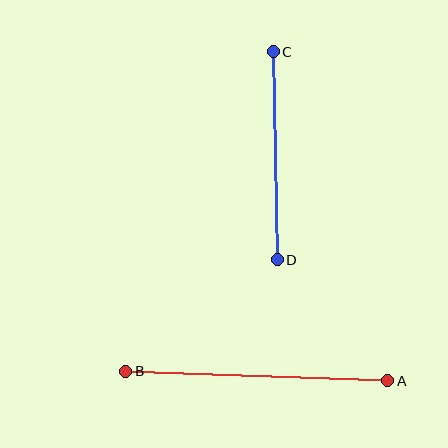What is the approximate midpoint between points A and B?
The midpoint is at approximately (257, 376) pixels.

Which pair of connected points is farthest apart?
Points A and B are farthest apart.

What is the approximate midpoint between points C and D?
The midpoint is at approximately (275, 156) pixels.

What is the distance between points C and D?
The distance is approximately 208 pixels.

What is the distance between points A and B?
The distance is approximately 262 pixels.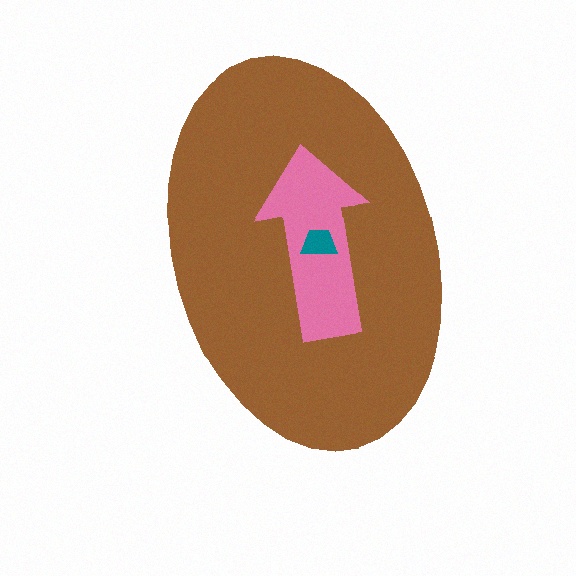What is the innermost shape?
The teal trapezoid.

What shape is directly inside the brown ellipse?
The pink arrow.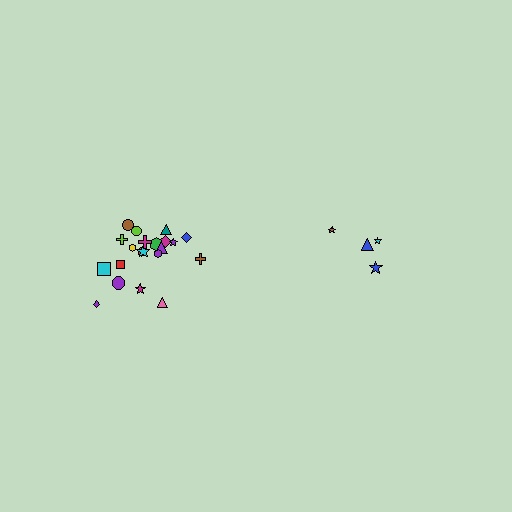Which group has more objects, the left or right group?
The left group.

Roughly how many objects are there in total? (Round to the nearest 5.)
Roughly 25 objects in total.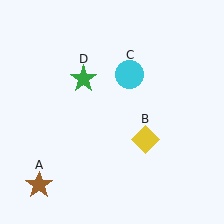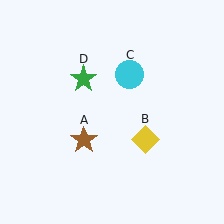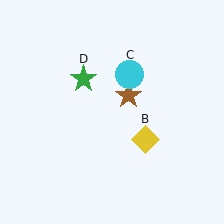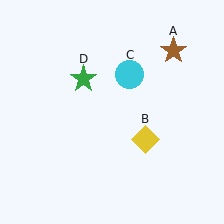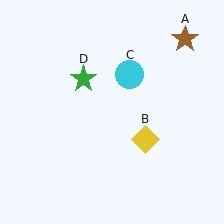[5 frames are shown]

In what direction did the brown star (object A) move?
The brown star (object A) moved up and to the right.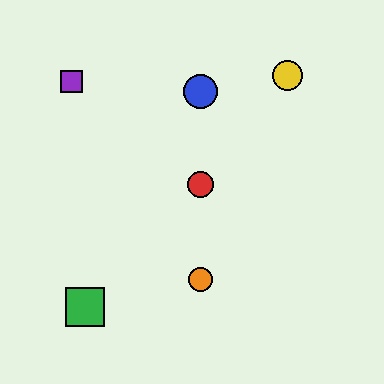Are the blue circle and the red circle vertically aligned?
Yes, both are at x≈200.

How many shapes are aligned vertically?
3 shapes (the red circle, the blue circle, the orange circle) are aligned vertically.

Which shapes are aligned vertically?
The red circle, the blue circle, the orange circle are aligned vertically.